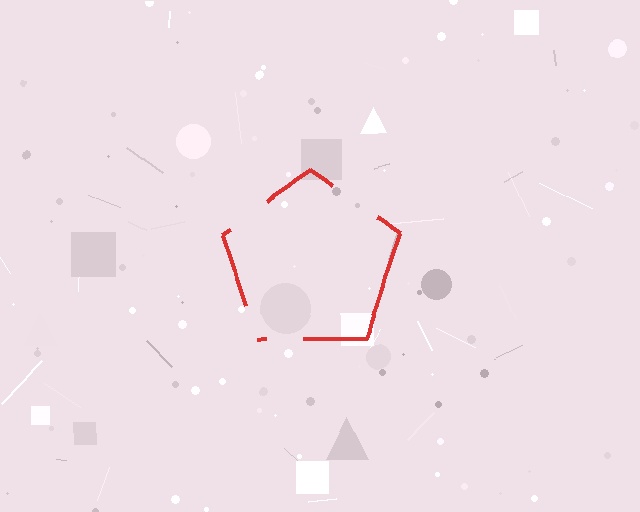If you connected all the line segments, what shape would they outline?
They would outline a pentagon.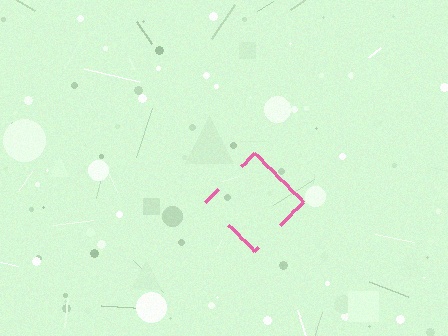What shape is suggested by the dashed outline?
The dashed outline suggests a diamond.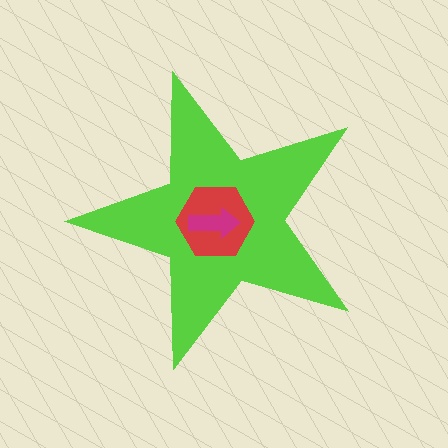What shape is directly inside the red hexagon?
The magenta arrow.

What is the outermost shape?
The lime star.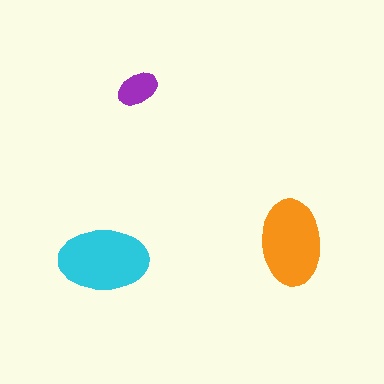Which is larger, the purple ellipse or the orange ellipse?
The orange one.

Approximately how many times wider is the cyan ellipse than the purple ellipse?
About 2 times wider.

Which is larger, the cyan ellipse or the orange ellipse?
The cyan one.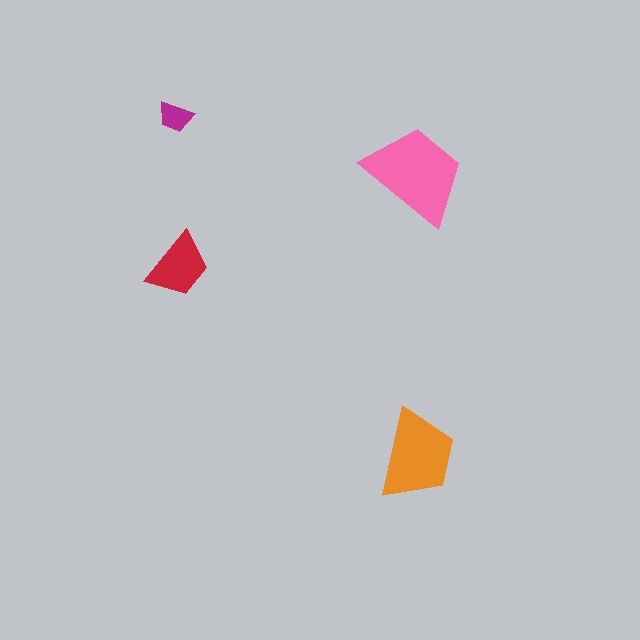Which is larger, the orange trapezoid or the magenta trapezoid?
The orange one.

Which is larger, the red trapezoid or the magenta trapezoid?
The red one.